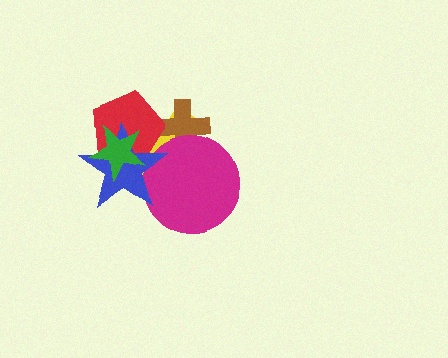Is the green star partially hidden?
No, no other shape covers it.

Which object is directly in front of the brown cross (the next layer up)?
The red pentagon is directly in front of the brown cross.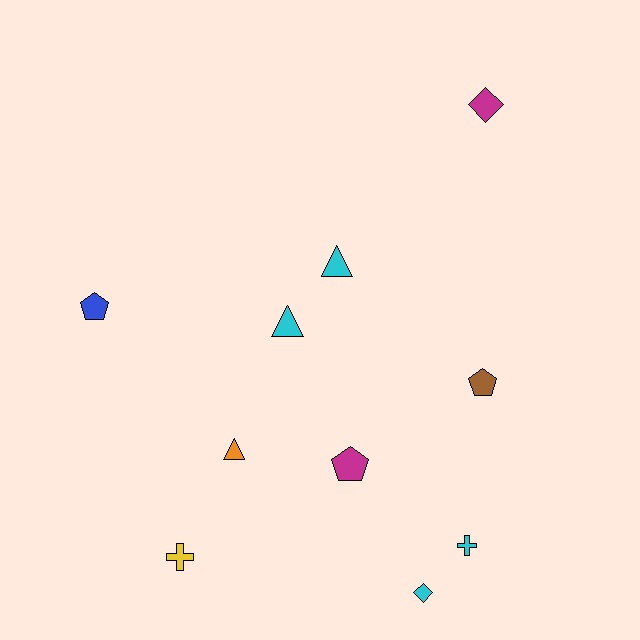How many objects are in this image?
There are 10 objects.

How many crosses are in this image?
There are 2 crosses.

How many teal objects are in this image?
There are no teal objects.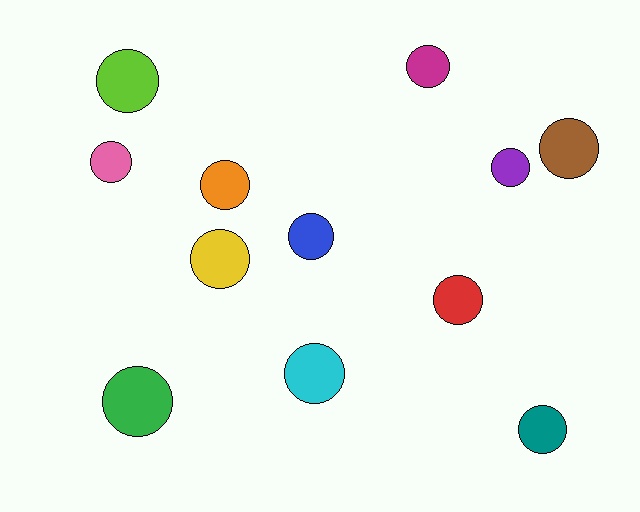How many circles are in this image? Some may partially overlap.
There are 12 circles.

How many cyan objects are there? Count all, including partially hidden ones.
There is 1 cyan object.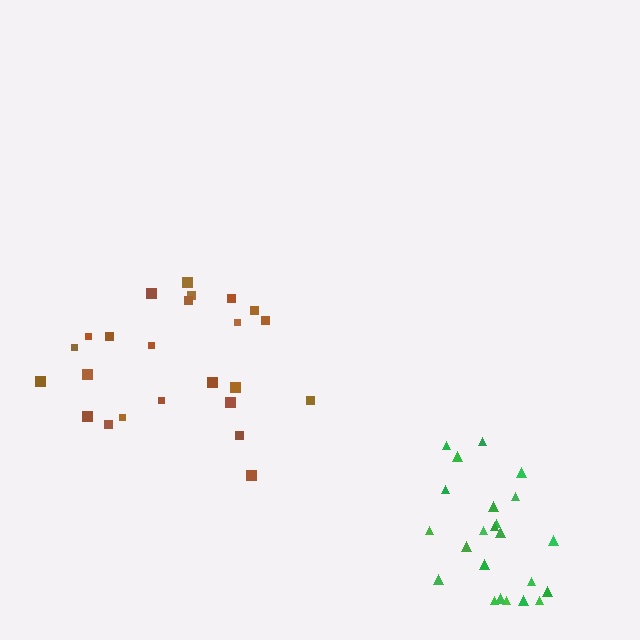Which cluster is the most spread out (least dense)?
Brown.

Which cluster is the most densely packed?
Green.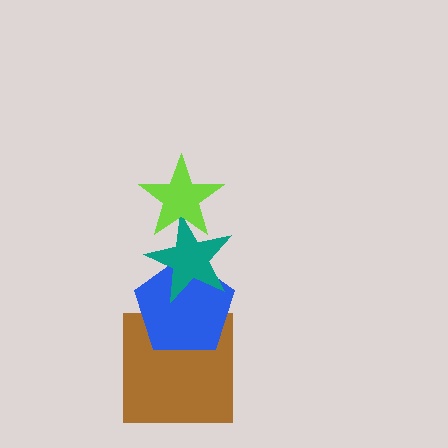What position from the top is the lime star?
The lime star is 1st from the top.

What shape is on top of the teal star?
The lime star is on top of the teal star.